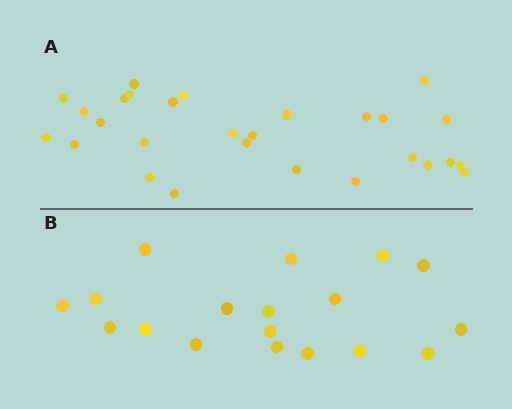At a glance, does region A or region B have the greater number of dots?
Region A (the top region) has more dots.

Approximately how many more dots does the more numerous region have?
Region A has roughly 10 or so more dots than region B.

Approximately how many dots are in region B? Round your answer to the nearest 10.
About 20 dots. (The exact count is 18, which rounds to 20.)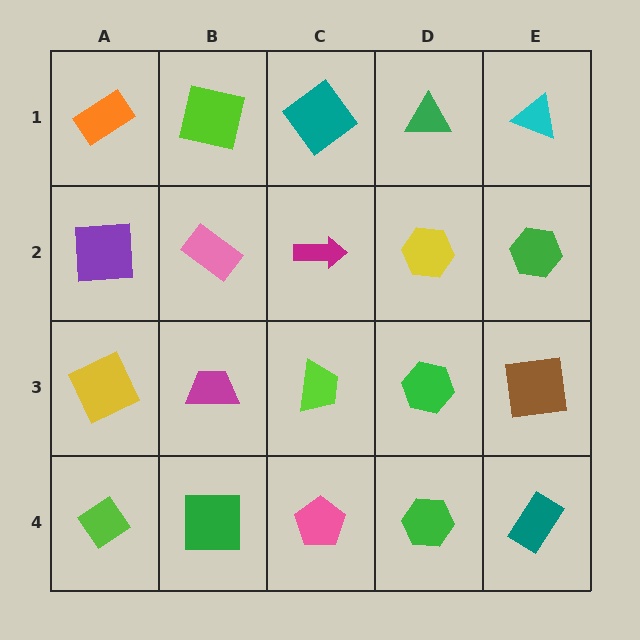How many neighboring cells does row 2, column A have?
3.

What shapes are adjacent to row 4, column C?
A lime trapezoid (row 3, column C), a green square (row 4, column B), a green hexagon (row 4, column D).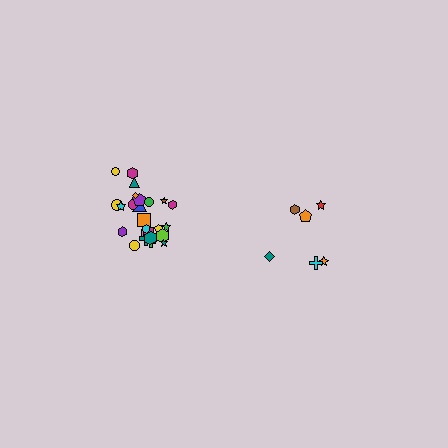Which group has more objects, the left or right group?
The left group.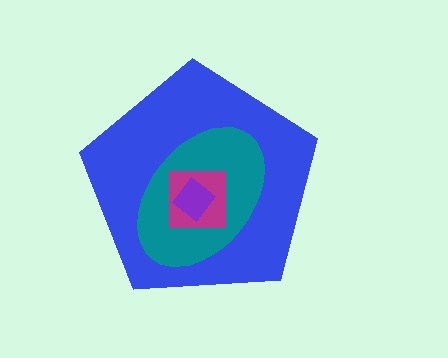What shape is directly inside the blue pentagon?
The teal ellipse.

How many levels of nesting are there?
4.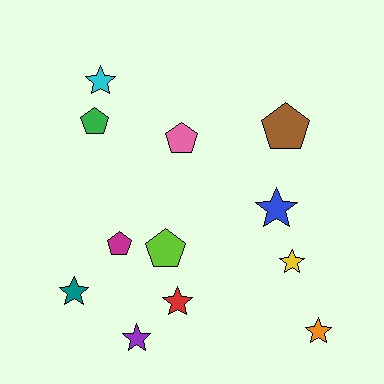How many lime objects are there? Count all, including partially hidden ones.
There is 1 lime object.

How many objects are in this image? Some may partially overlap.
There are 12 objects.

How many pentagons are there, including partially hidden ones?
There are 5 pentagons.